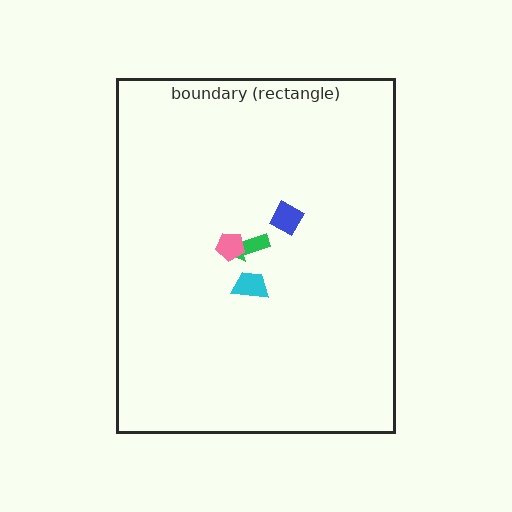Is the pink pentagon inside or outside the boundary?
Inside.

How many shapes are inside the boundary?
4 inside, 0 outside.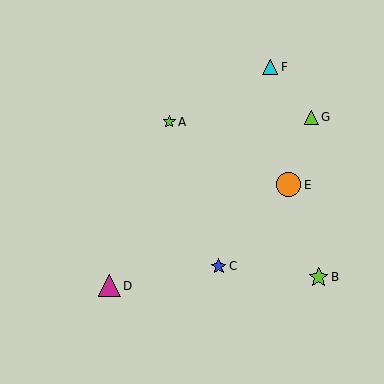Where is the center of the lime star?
The center of the lime star is at (169, 122).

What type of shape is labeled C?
Shape C is a blue star.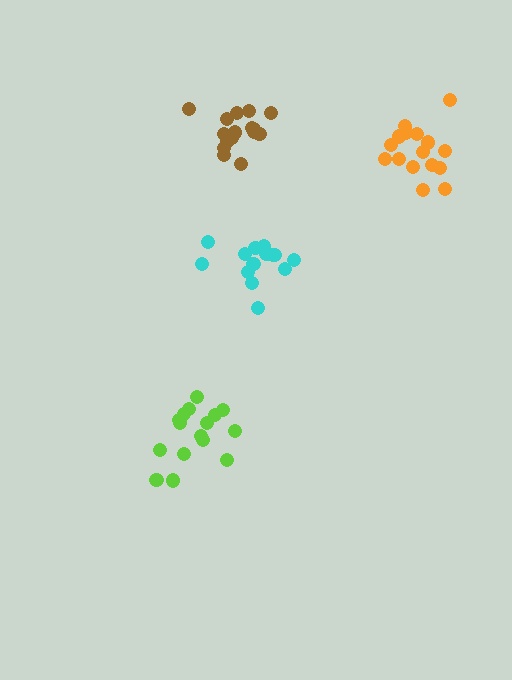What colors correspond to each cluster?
The clusters are colored: lime, orange, cyan, brown.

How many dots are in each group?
Group 1: 16 dots, Group 2: 16 dots, Group 3: 14 dots, Group 4: 16 dots (62 total).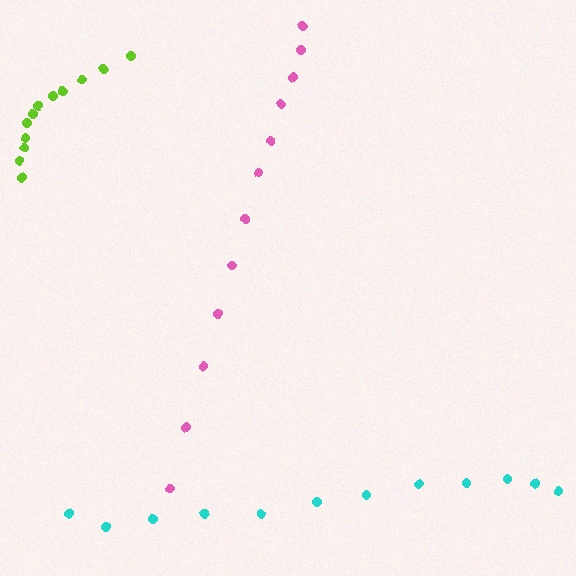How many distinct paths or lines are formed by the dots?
There are 3 distinct paths.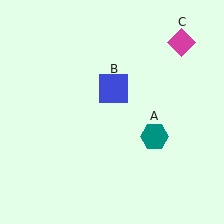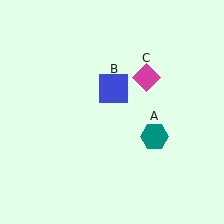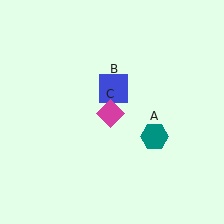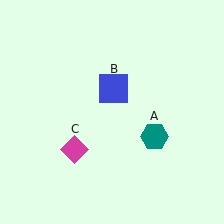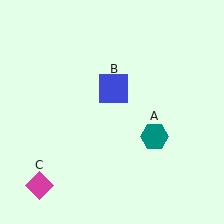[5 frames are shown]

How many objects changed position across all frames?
1 object changed position: magenta diamond (object C).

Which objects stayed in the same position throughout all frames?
Teal hexagon (object A) and blue square (object B) remained stationary.